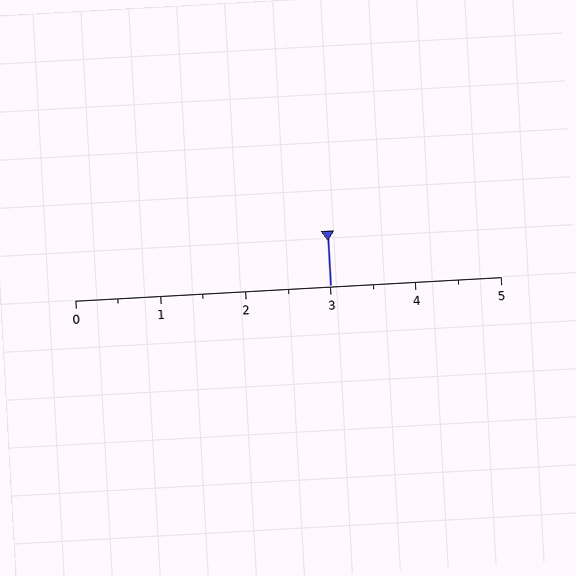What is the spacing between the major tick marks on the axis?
The major ticks are spaced 1 apart.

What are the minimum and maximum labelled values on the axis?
The axis runs from 0 to 5.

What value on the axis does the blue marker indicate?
The marker indicates approximately 3.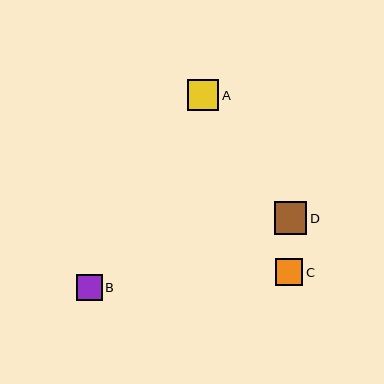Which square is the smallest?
Square B is the smallest with a size of approximately 26 pixels.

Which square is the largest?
Square D is the largest with a size of approximately 33 pixels.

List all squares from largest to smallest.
From largest to smallest: D, A, C, B.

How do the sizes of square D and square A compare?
Square D and square A are approximately the same size.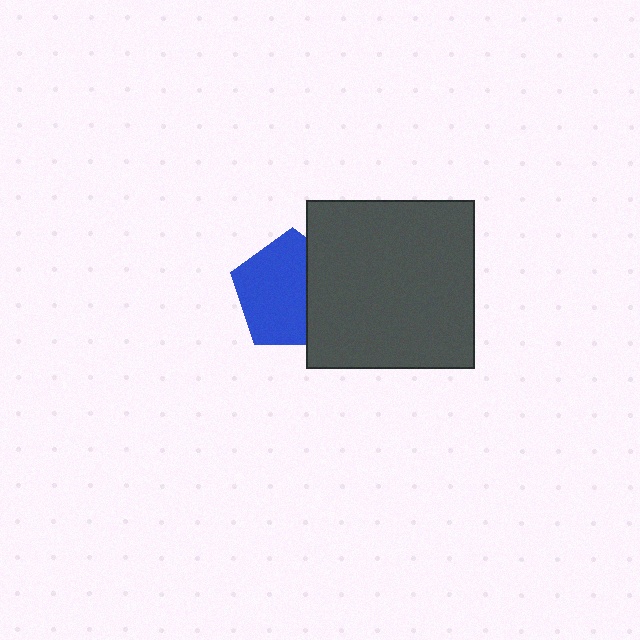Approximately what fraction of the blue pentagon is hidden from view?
Roughly 35% of the blue pentagon is hidden behind the dark gray square.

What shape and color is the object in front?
The object in front is a dark gray square.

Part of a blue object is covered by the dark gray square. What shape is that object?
It is a pentagon.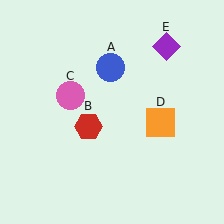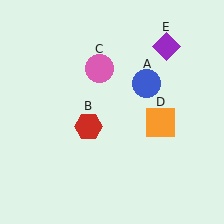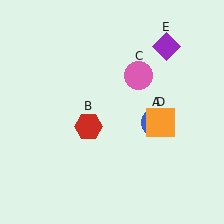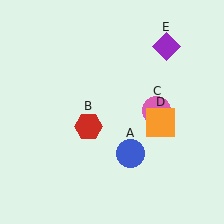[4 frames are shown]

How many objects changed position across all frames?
2 objects changed position: blue circle (object A), pink circle (object C).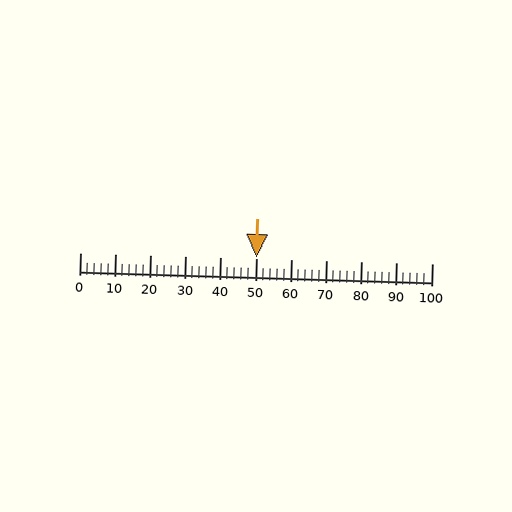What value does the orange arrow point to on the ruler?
The orange arrow points to approximately 50.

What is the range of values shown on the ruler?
The ruler shows values from 0 to 100.